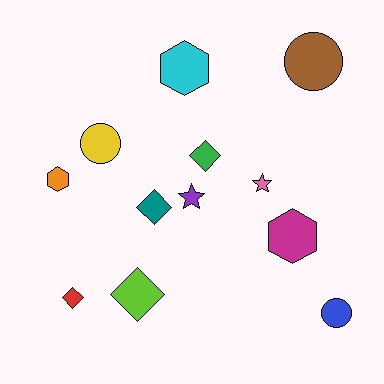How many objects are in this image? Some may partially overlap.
There are 12 objects.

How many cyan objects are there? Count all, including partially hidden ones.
There is 1 cyan object.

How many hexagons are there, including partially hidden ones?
There are 3 hexagons.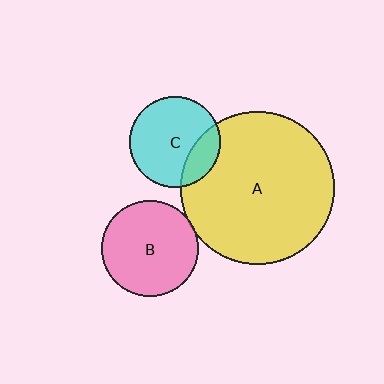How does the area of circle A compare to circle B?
Approximately 2.5 times.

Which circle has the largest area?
Circle A (yellow).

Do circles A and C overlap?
Yes.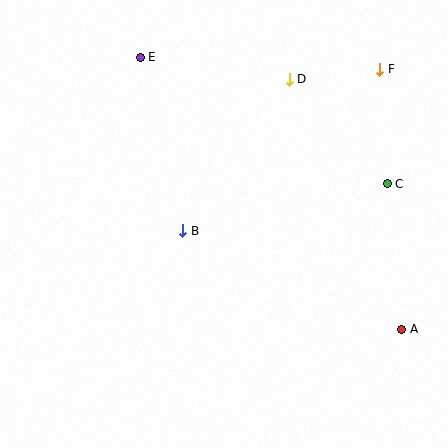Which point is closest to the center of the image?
Point B at (183, 231) is closest to the center.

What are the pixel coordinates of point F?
Point F is at (380, 69).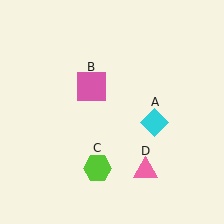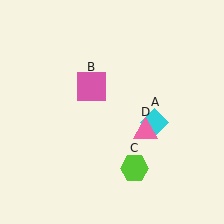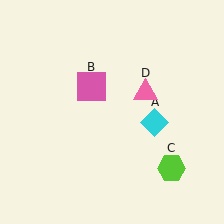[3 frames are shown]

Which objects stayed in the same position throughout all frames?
Cyan diamond (object A) and pink square (object B) remained stationary.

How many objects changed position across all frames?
2 objects changed position: lime hexagon (object C), pink triangle (object D).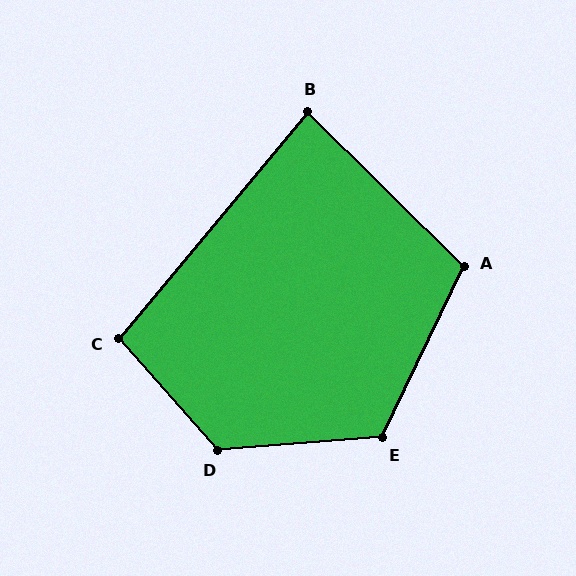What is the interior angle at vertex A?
Approximately 109 degrees (obtuse).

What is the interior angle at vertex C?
Approximately 99 degrees (obtuse).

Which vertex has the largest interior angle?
D, at approximately 127 degrees.